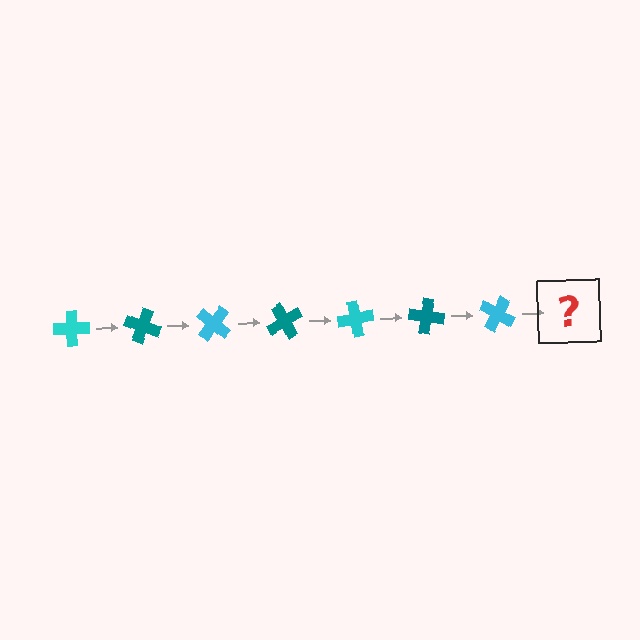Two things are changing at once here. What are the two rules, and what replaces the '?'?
The two rules are that it rotates 20 degrees each step and the color cycles through cyan and teal. The '?' should be a teal cross, rotated 140 degrees from the start.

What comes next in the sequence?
The next element should be a teal cross, rotated 140 degrees from the start.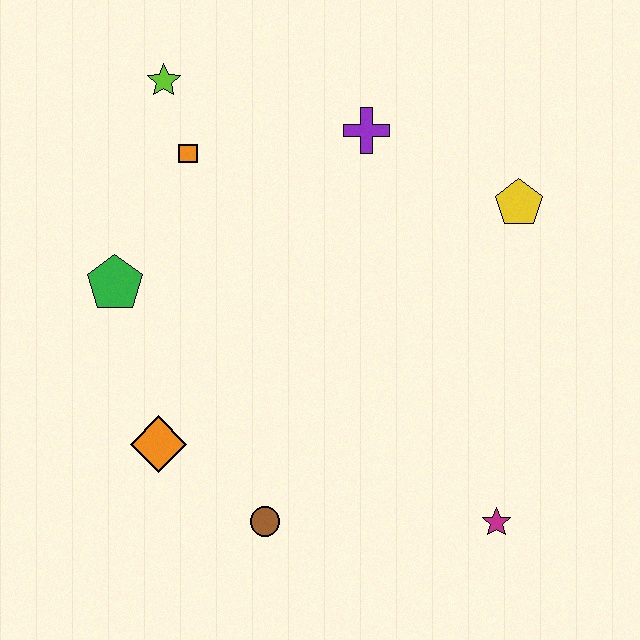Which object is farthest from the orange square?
The magenta star is farthest from the orange square.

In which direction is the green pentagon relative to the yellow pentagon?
The green pentagon is to the left of the yellow pentagon.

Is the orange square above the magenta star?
Yes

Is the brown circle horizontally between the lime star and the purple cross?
Yes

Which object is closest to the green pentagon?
The orange square is closest to the green pentagon.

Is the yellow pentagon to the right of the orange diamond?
Yes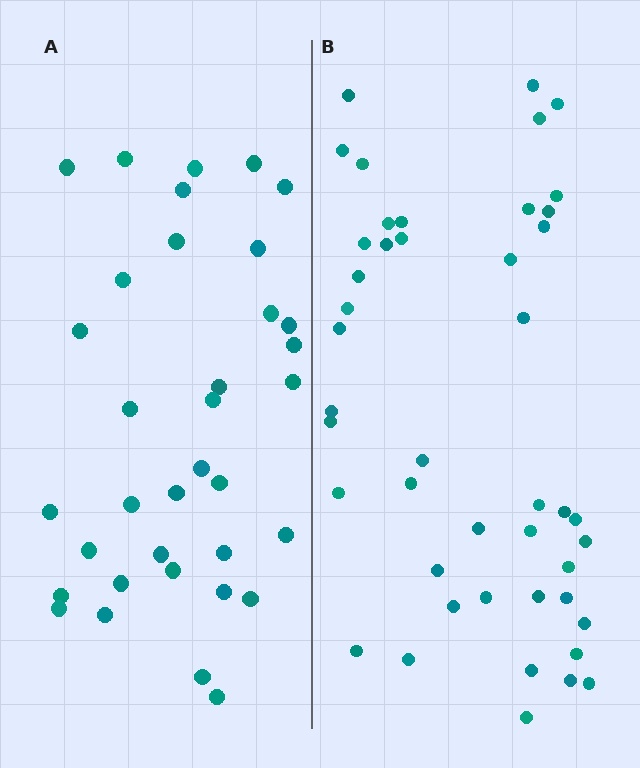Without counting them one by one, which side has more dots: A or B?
Region B (the right region) has more dots.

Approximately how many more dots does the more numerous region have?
Region B has roughly 10 or so more dots than region A.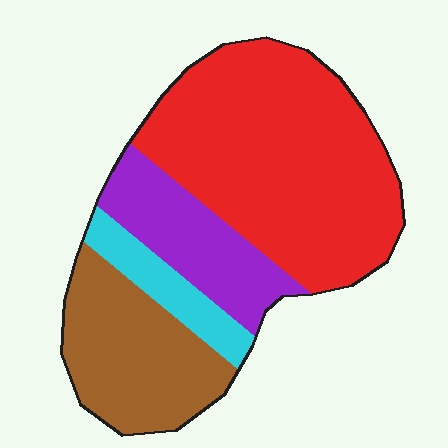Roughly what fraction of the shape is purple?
Purple takes up about one sixth (1/6) of the shape.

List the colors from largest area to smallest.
From largest to smallest: red, brown, purple, cyan.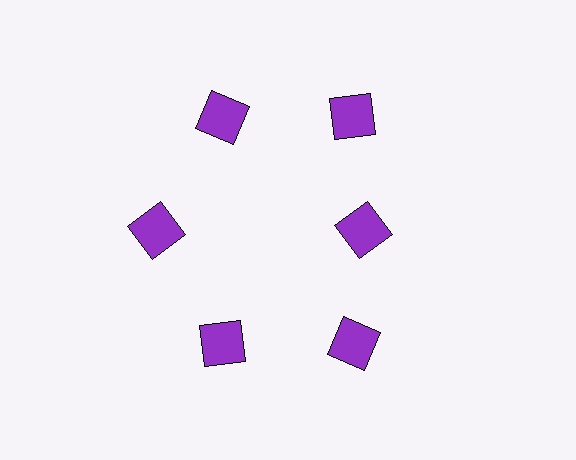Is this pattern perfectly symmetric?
No. The 6 purple squares are arranged in a ring, but one element near the 3 o'clock position is pulled inward toward the center, breaking the 6-fold rotational symmetry.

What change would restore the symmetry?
The symmetry would be restored by moving it outward, back onto the ring so that all 6 squares sit at equal angles and equal distance from the center.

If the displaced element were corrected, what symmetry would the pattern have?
It would have 6-fold rotational symmetry — the pattern would map onto itself every 60 degrees.